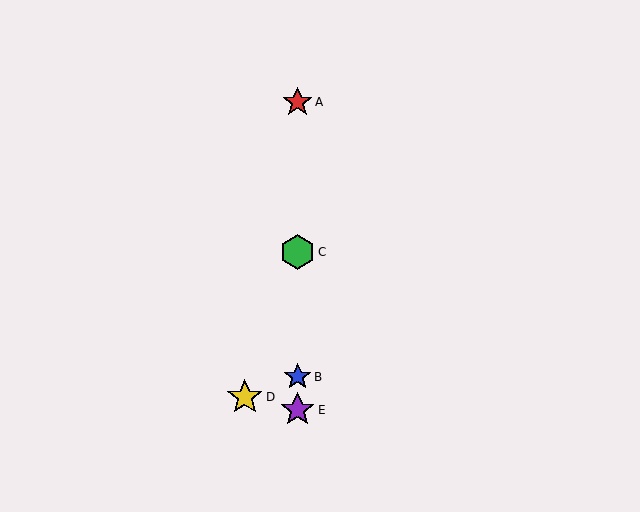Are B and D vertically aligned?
No, B is at x≈298 and D is at x≈245.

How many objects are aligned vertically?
4 objects (A, B, C, E) are aligned vertically.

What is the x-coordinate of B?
Object B is at x≈298.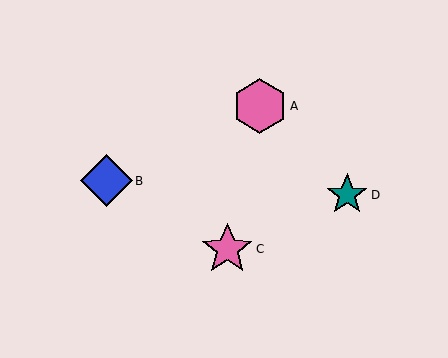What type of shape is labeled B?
Shape B is a blue diamond.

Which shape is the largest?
The pink hexagon (labeled A) is the largest.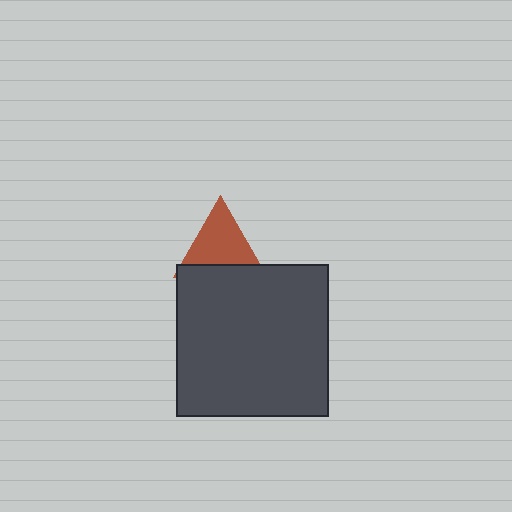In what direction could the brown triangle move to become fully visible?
The brown triangle could move up. That would shift it out from behind the dark gray square entirely.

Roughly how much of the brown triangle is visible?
Most of it is visible (roughly 69%).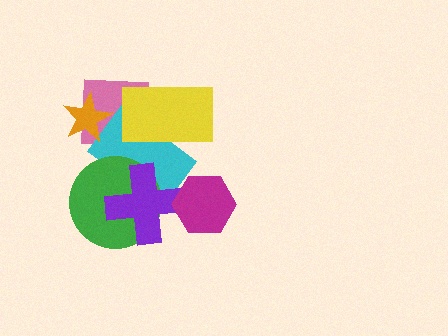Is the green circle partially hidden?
Yes, it is partially covered by another shape.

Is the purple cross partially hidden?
Yes, it is partially covered by another shape.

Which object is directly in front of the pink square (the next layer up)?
The cyan rectangle is directly in front of the pink square.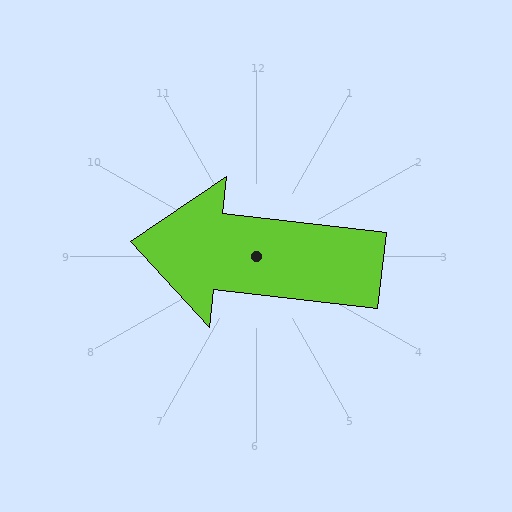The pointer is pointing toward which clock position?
Roughly 9 o'clock.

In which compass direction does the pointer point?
West.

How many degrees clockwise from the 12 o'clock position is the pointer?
Approximately 277 degrees.